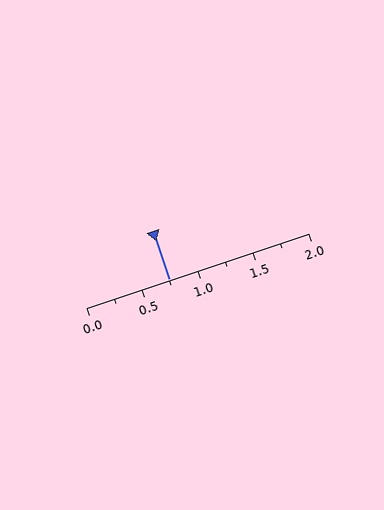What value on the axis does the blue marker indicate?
The marker indicates approximately 0.75.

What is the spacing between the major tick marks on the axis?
The major ticks are spaced 0.5 apart.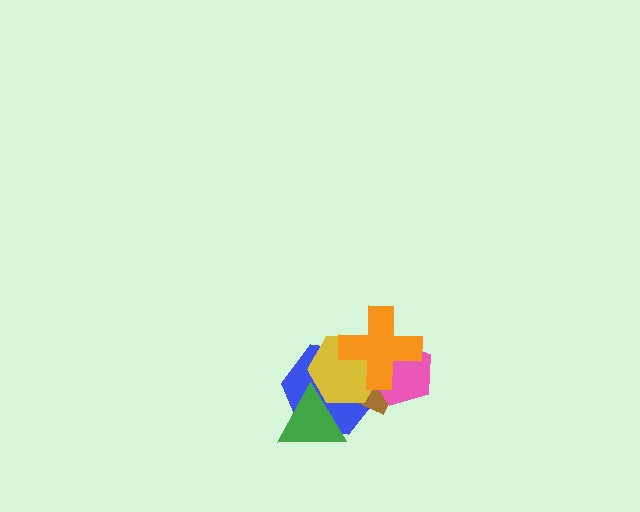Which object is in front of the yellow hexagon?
The orange cross is in front of the yellow hexagon.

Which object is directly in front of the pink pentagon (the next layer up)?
The yellow hexagon is directly in front of the pink pentagon.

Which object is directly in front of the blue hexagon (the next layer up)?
The brown diamond is directly in front of the blue hexagon.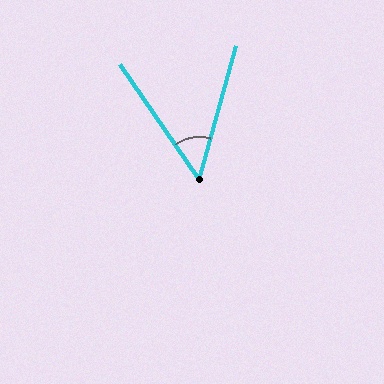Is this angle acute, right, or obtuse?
It is acute.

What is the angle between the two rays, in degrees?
Approximately 50 degrees.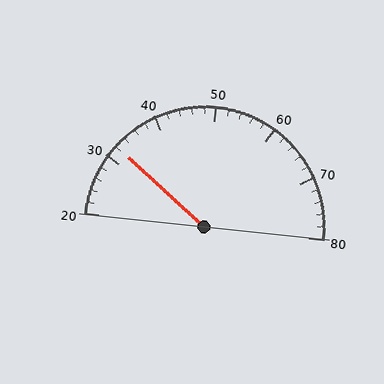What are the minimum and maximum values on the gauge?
The gauge ranges from 20 to 80.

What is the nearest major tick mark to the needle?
The nearest major tick mark is 30.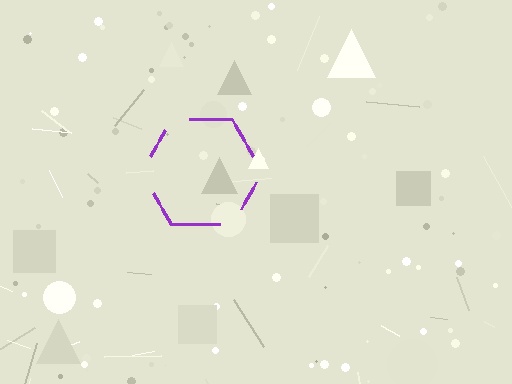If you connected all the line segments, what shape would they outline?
They would outline a hexagon.